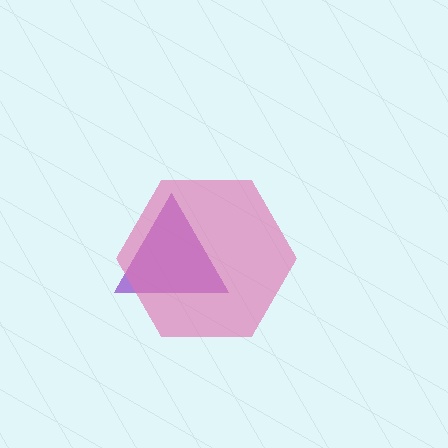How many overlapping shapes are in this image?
There are 2 overlapping shapes in the image.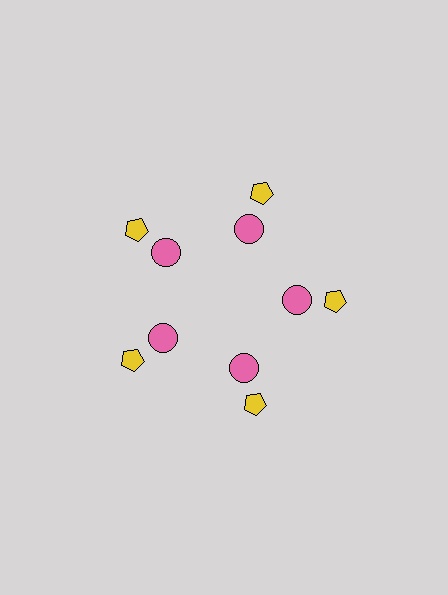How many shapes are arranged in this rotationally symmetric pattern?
There are 10 shapes, arranged in 5 groups of 2.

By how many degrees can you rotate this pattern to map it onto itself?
The pattern maps onto itself every 72 degrees of rotation.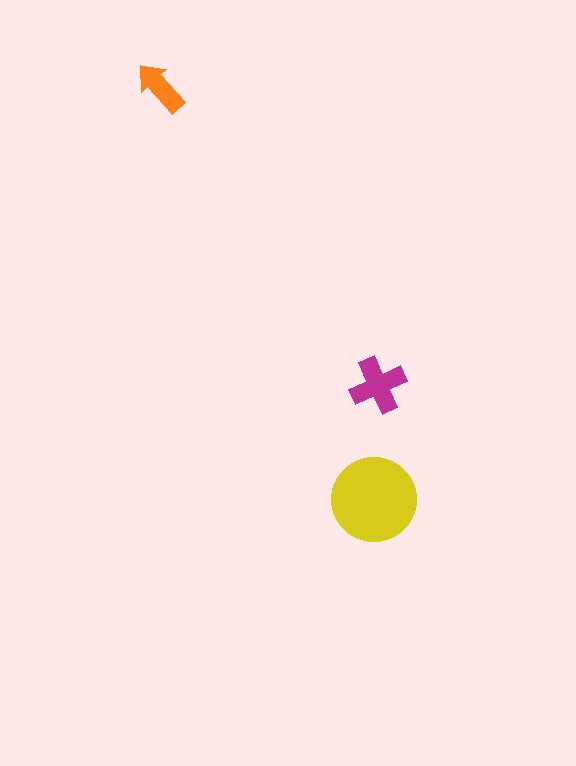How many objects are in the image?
There are 3 objects in the image.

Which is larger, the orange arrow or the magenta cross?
The magenta cross.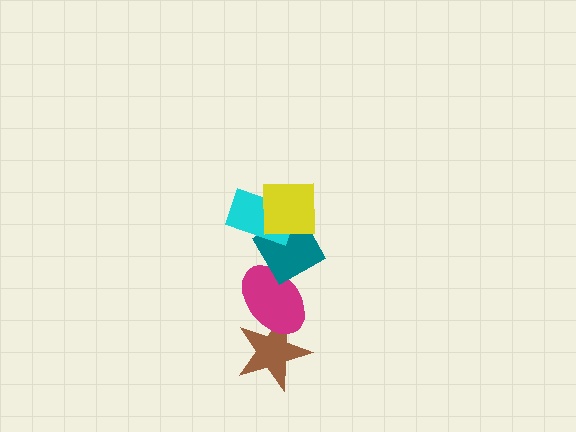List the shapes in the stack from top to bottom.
From top to bottom: the yellow square, the cyan rectangle, the teal diamond, the magenta ellipse, the brown star.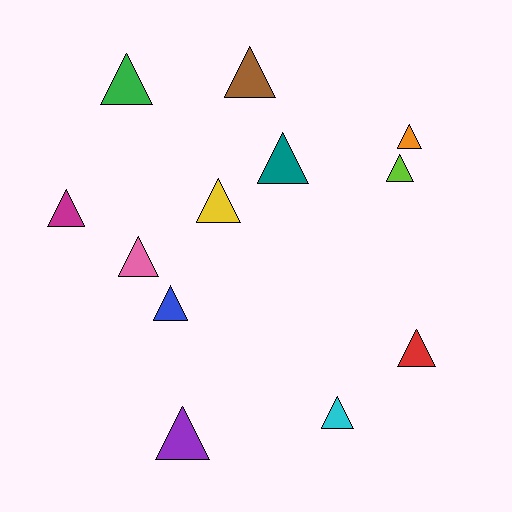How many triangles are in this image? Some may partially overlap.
There are 12 triangles.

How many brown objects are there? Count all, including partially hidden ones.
There is 1 brown object.